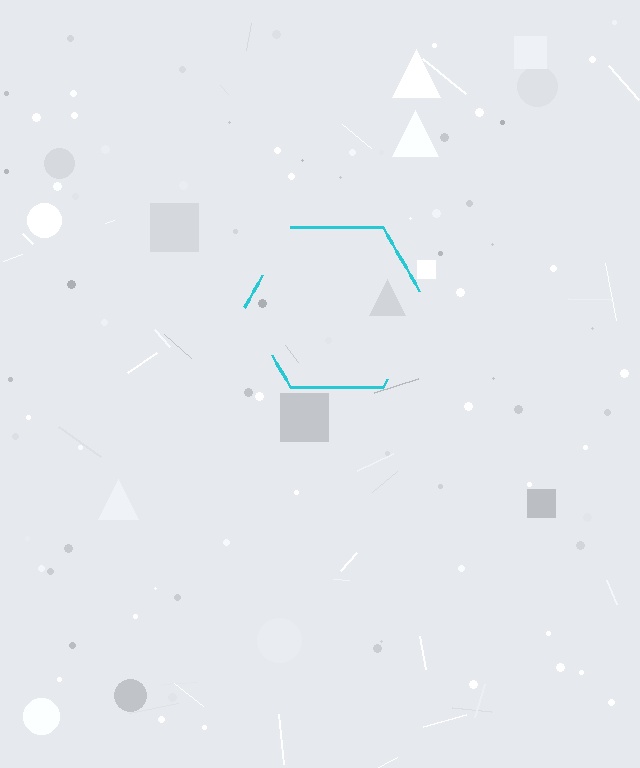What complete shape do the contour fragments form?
The contour fragments form a hexagon.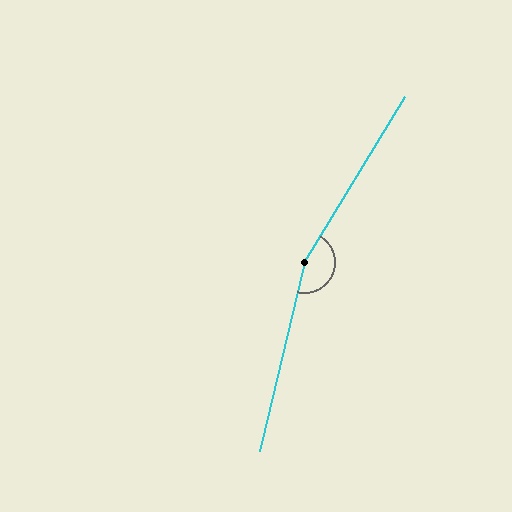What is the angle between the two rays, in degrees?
Approximately 162 degrees.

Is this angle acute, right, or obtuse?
It is obtuse.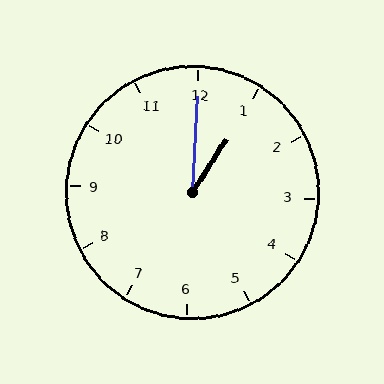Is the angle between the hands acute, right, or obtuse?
It is acute.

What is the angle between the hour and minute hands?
Approximately 30 degrees.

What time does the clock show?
1:00.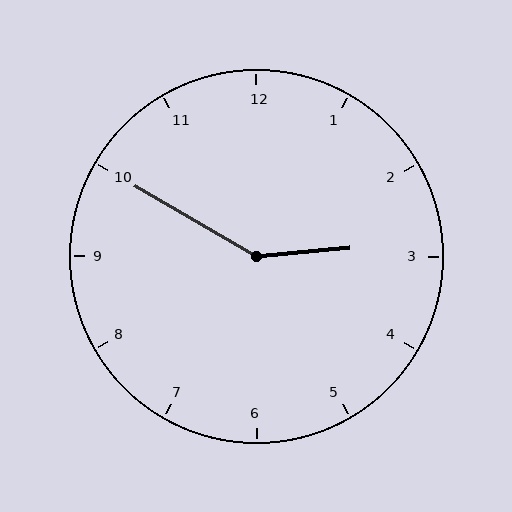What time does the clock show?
2:50.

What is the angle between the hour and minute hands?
Approximately 145 degrees.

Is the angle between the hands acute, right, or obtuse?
It is obtuse.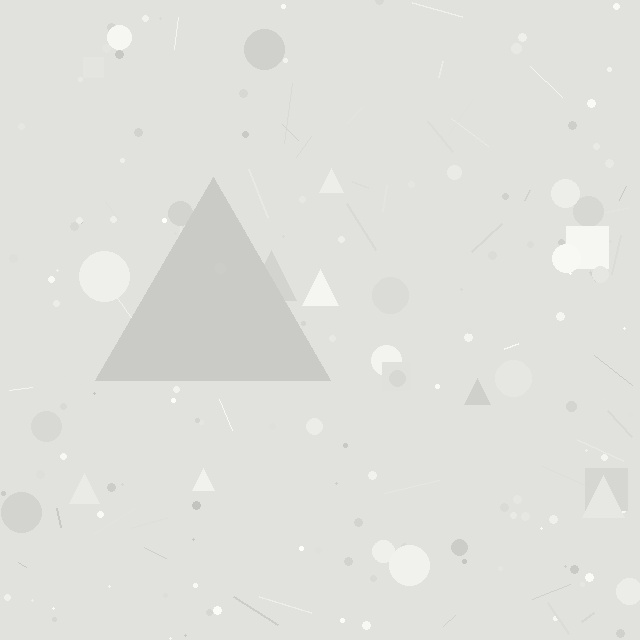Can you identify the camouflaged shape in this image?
The camouflaged shape is a triangle.